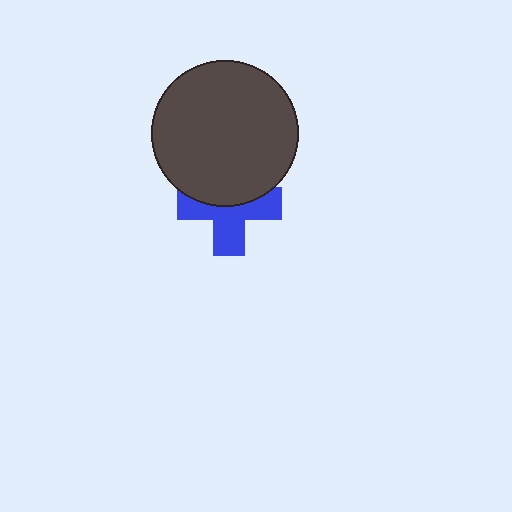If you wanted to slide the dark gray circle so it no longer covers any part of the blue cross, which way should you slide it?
Slide it up — that is the most direct way to separate the two shapes.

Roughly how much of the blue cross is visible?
About half of it is visible (roughly 56%).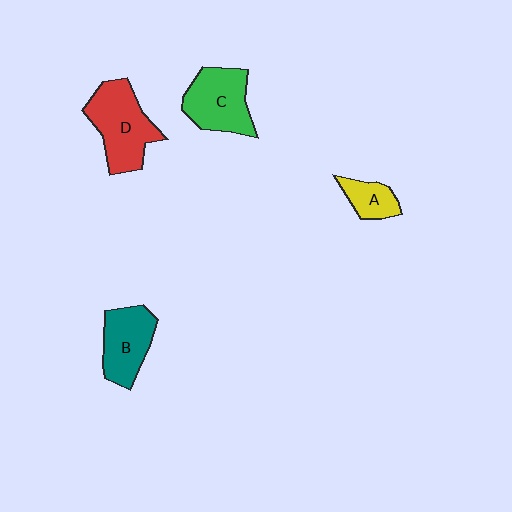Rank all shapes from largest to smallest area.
From largest to smallest: D (red), C (green), B (teal), A (yellow).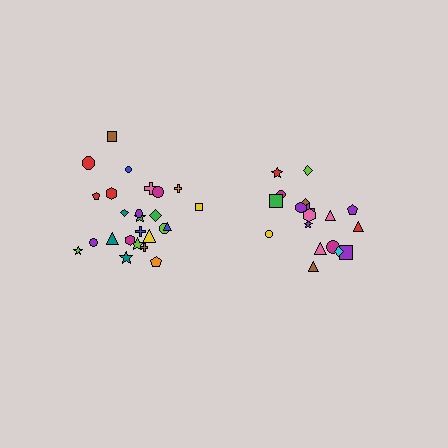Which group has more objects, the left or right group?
The left group.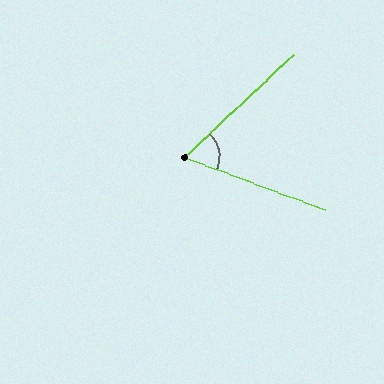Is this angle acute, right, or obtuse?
It is acute.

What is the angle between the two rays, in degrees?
Approximately 64 degrees.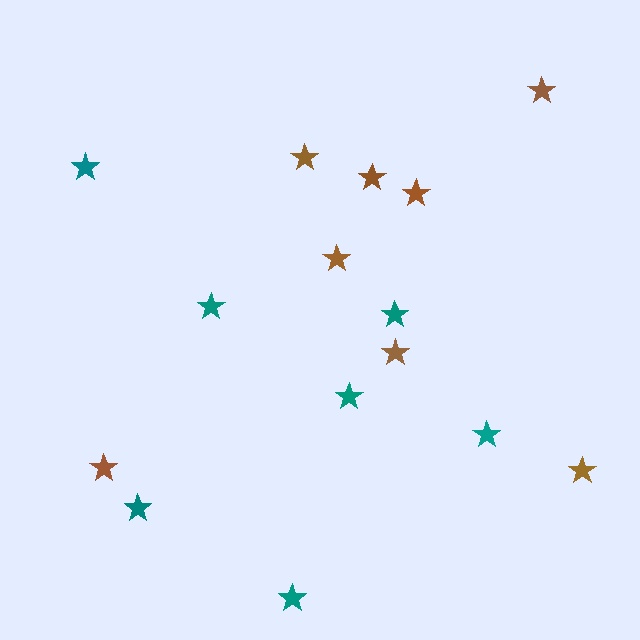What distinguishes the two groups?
There are 2 groups: one group of brown stars (8) and one group of teal stars (7).